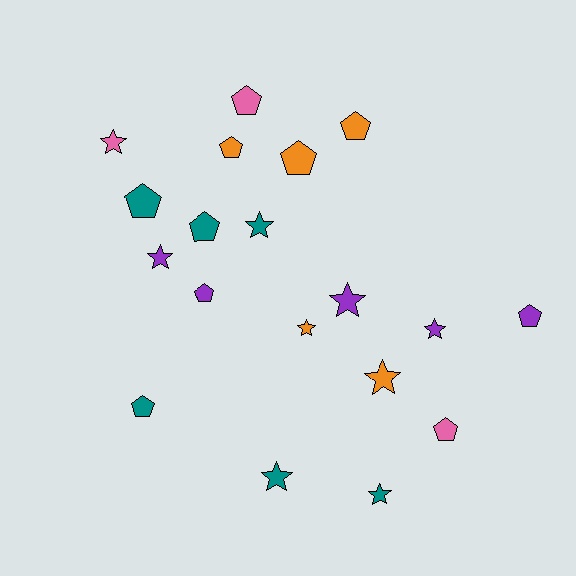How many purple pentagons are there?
There are 2 purple pentagons.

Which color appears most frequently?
Teal, with 6 objects.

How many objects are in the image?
There are 19 objects.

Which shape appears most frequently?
Pentagon, with 10 objects.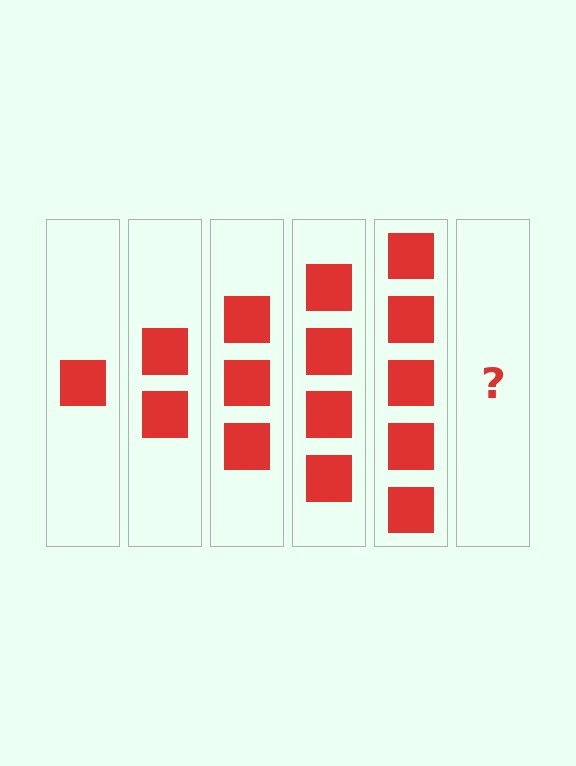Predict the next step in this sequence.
The next step is 6 squares.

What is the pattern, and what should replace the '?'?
The pattern is that each step adds one more square. The '?' should be 6 squares.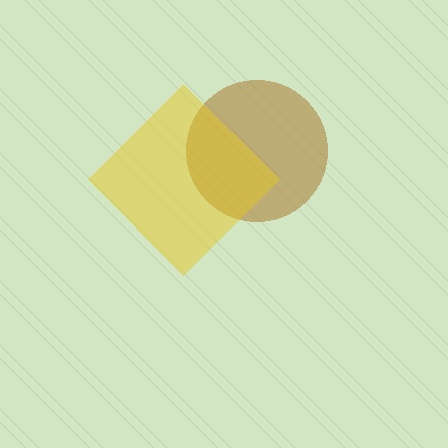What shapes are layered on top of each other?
The layered shapes are: a brown circle, a yellow diamond.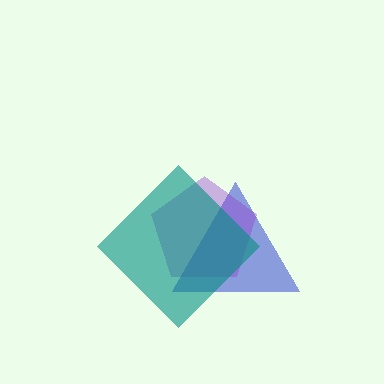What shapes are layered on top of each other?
The layered shapes are: a blue triangle, a purple pentagon, a teal diamond.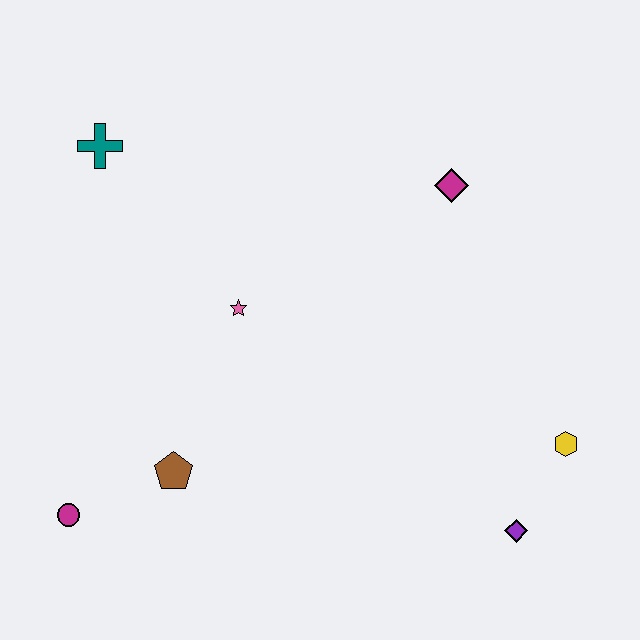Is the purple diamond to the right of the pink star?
Yes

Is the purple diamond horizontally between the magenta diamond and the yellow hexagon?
Yes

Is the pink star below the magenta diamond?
Yes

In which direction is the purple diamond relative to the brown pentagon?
The purple diamond is to the right of the brown pentagon.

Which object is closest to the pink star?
The brown pentagon is closest to the pink star.